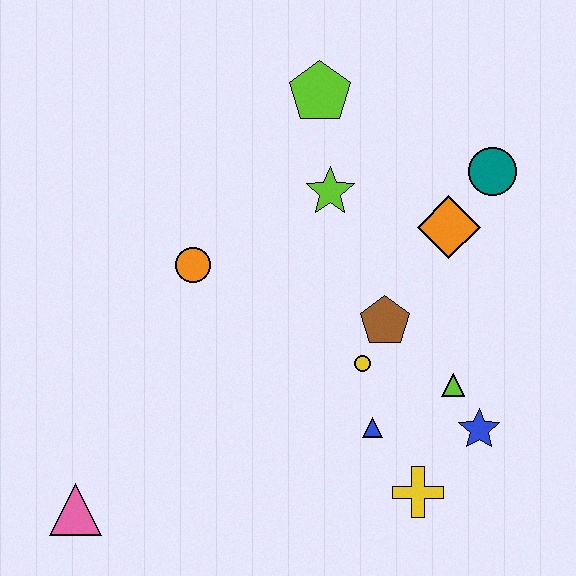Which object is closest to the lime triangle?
The blue star is closest to the lime triangle.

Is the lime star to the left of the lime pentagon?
No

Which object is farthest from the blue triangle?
The lime pentagon is farthest from the blue triangle.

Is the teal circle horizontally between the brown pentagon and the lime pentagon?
No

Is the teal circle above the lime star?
Yes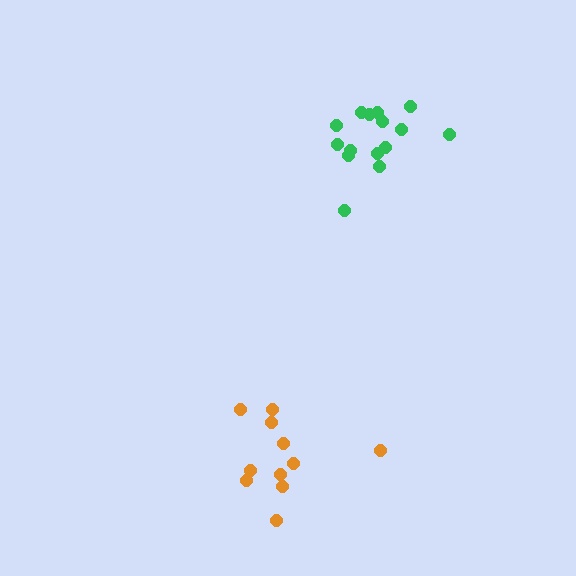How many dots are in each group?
Group 1: 15 dots, Group 2: 11 dots (26 total).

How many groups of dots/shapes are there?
There are 2 groups.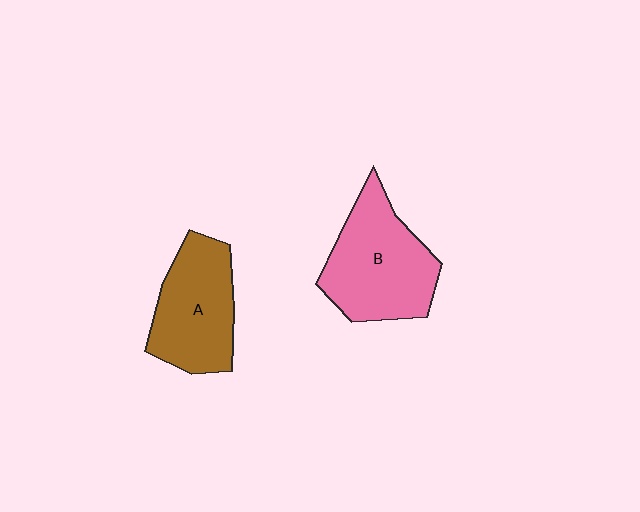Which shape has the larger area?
Shape B (pink).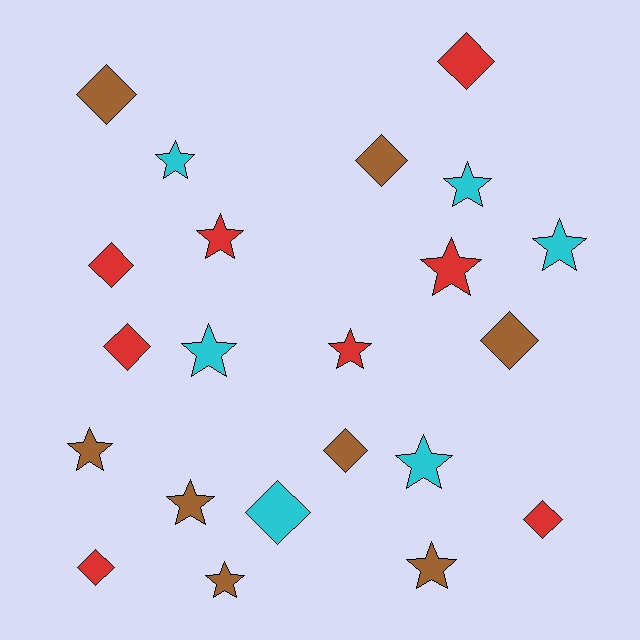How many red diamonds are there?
There are 5 red diamonds.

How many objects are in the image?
There are 22 objects.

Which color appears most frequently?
Brown, with 8 objects.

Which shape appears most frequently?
Star, with 12 objects.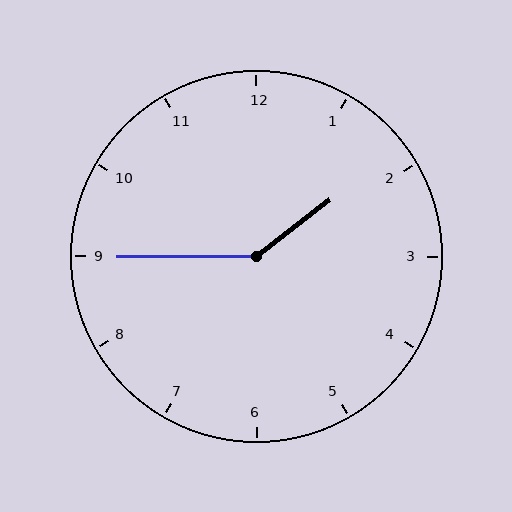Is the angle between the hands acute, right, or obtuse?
It is obtuse.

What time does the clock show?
1:45.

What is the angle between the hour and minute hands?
Approximately 142 degrees.